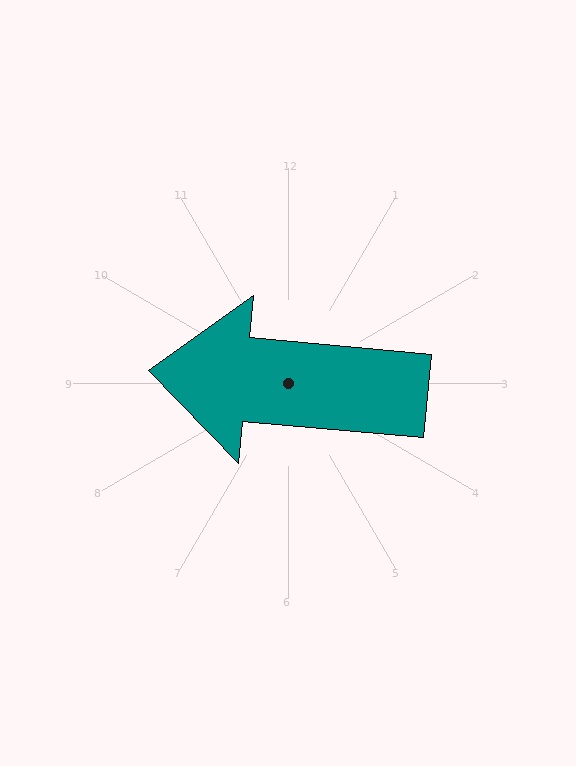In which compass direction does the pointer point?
West.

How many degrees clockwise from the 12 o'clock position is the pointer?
Approximately 275 degrees.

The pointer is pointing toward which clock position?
Roughly 9 o'clock.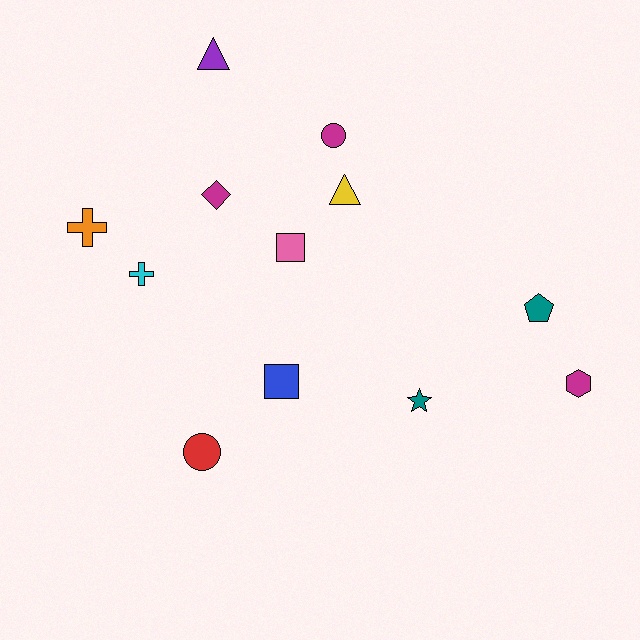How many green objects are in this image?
There are no green objects.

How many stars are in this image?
There is 1 star.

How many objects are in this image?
There are 12 objects.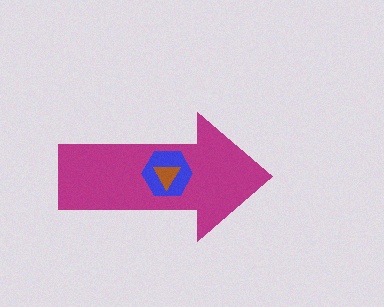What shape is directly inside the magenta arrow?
The blue hexagon.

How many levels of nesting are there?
3.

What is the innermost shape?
The brown triangle.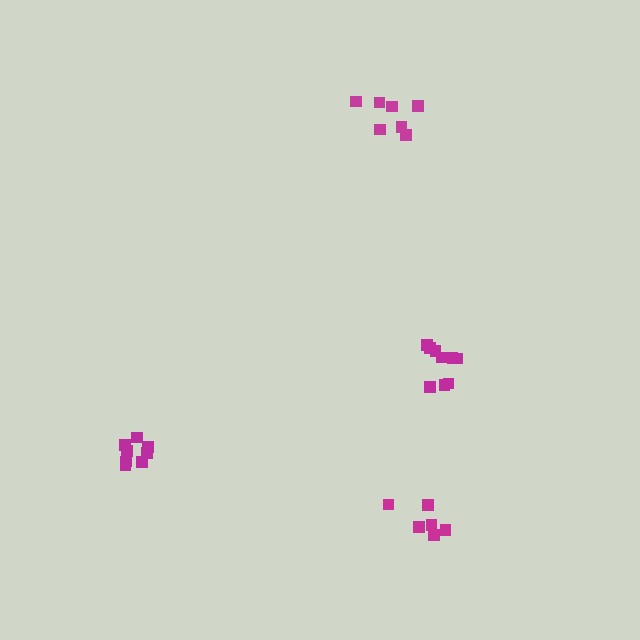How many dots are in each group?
Group 1: 9 dots, Group 2: 6 dots, Group 3: 7 dots, Group 4: 9 dots (31 total).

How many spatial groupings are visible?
There are 4 spatial groupings.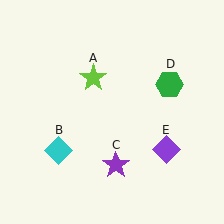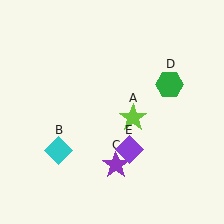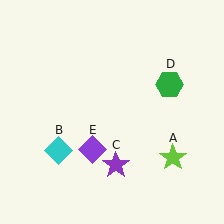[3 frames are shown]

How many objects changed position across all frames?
2 objects changed position: lime star (object A), purple diamond (object E).